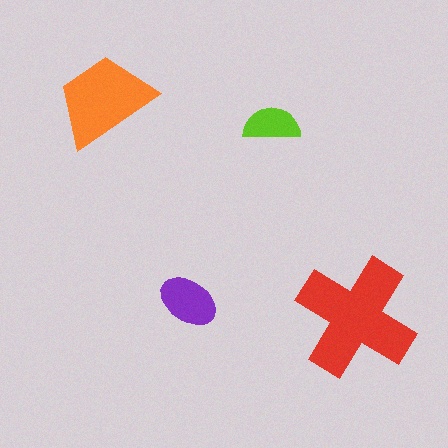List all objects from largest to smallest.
The red cross, the orange trapezoid, the purple ellipse, the lime semicircle.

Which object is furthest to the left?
The orange trapezoid is leftmost.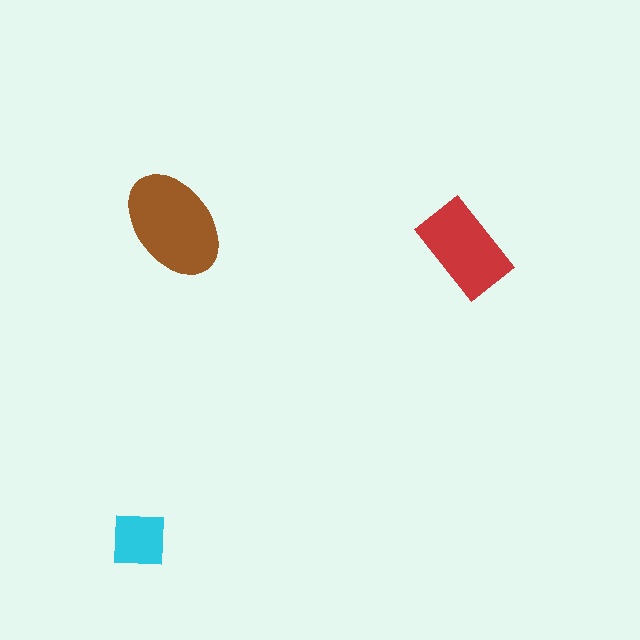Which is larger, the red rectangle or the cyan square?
The red rectangle.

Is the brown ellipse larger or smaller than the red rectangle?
Larger.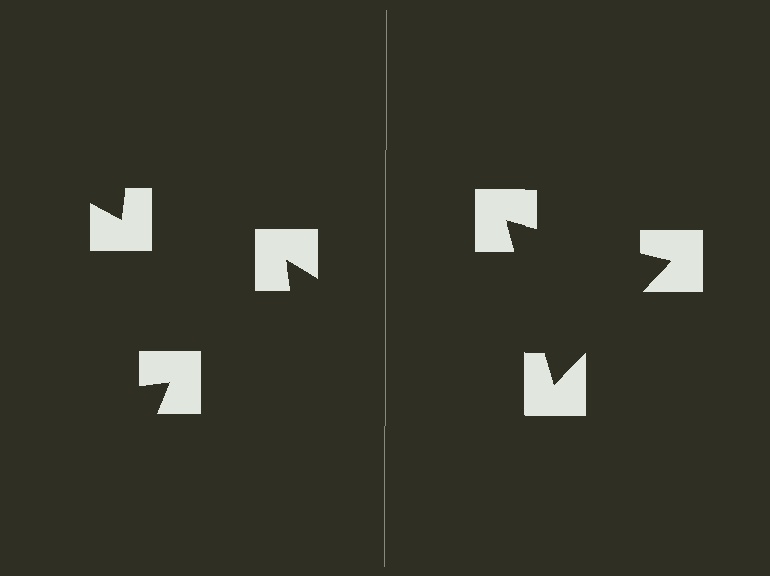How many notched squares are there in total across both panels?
6 — 3 on each side.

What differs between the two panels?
The notched squares are positioned identically on both sides; only the wedge orientations differ. On the right they align to a triangle; on the left they are misaligned.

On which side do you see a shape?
An illusory triangle appears on the right side. On the left side the wedge cuts are rotated, so no coherent shape forms.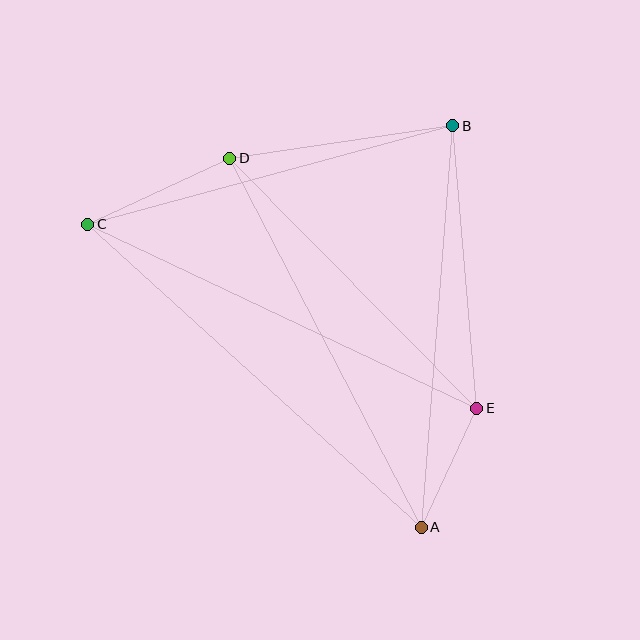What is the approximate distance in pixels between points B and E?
The distance between B and E is approximately 283 pixels.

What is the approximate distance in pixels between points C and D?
The distance between C and D is approximately 157 pixels.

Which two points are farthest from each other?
Points A and C are farthest from each other.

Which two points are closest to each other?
Points A and E are closest to each other.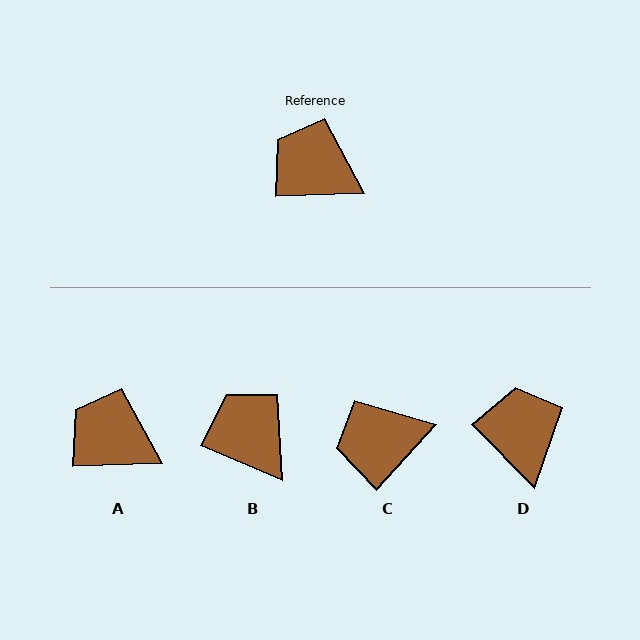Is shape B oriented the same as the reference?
No, it is off by about 25 degrees.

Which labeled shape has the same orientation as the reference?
A.